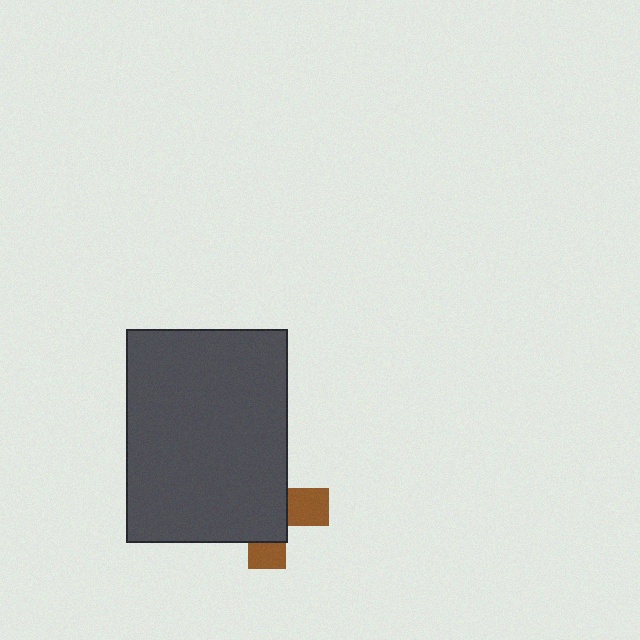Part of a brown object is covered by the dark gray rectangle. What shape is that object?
It is a cross.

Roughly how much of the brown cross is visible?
A small part of it is visible (roughly 32%).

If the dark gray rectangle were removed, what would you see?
You would see the complete brown cross.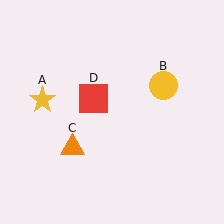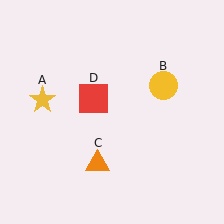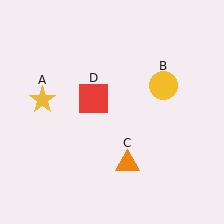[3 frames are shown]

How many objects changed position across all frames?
1 object changed position: orange triangle (object C).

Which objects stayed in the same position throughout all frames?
Yellow star (object A) and yellow circle (object B) and red square (object D) remained stationary.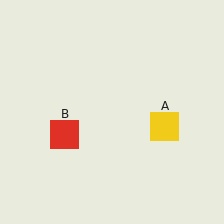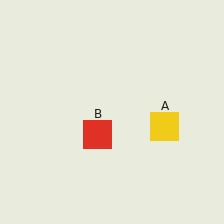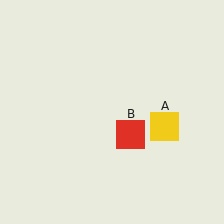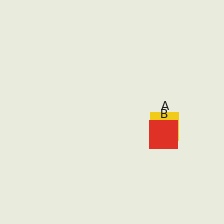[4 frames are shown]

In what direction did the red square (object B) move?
The red square (object B) moved right.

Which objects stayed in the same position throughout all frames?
Yellow square (object A) remained stationary.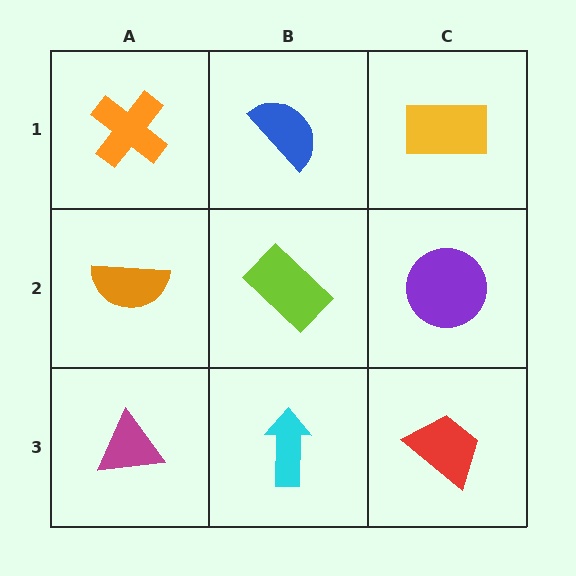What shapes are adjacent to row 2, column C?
A yellow rectangle (row 1, column C), a red trapezoid (row 3, column C), a lime rectangle (row 2, column B).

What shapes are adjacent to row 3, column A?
An orange semicircle (row 2, column A), a cyan arrow (row 3, column B).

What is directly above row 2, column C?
A yellow rectangle.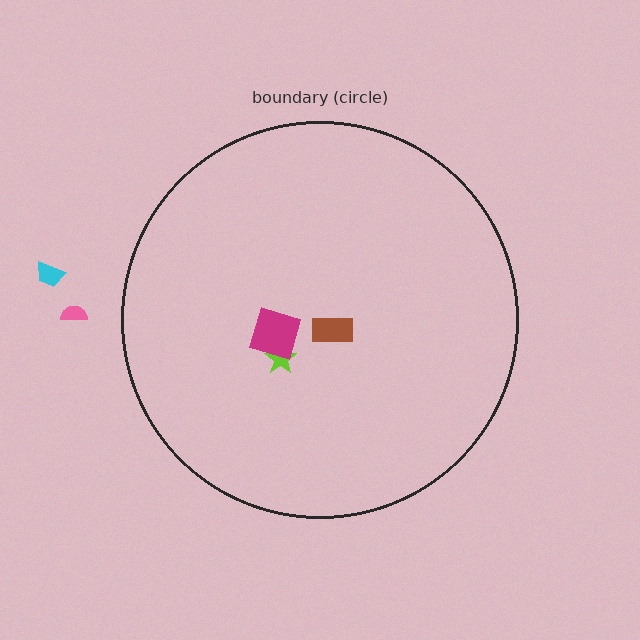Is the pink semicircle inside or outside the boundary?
Outside.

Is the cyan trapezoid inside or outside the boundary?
Outside.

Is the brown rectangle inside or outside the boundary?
Inside.